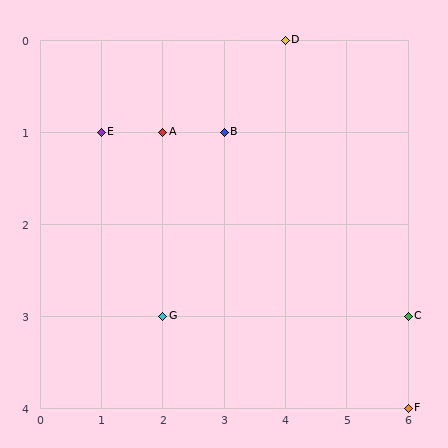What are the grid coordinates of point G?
Point G is at grid coordinates (2, 3).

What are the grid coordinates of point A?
Point A is at grid coordinates (2, 1).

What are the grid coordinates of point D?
Point D is at grid coordinates (4, 0).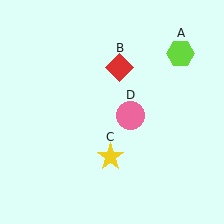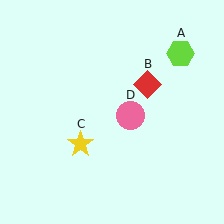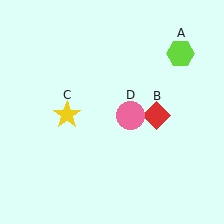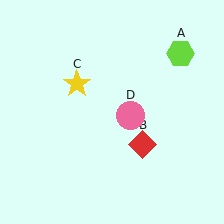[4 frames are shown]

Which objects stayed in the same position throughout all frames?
Lime hexagon (object A) and pink circle (object D) remained stationary.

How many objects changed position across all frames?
2 objects changed position: red diamond (object B), yellow star (object C).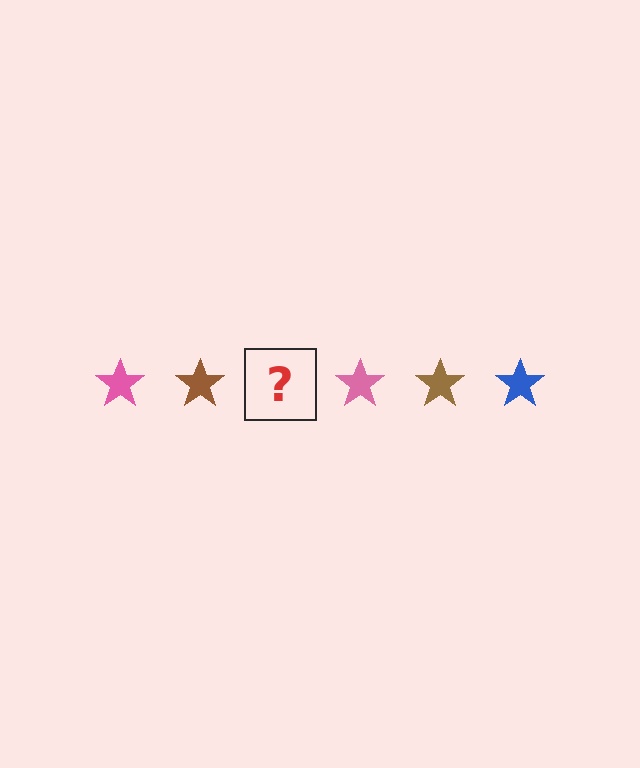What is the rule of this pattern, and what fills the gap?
The rule is that the pattern cycles through pink, brown, blue stars. The gap should be filled with a blue star.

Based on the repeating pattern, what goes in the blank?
The blank should be a blue star.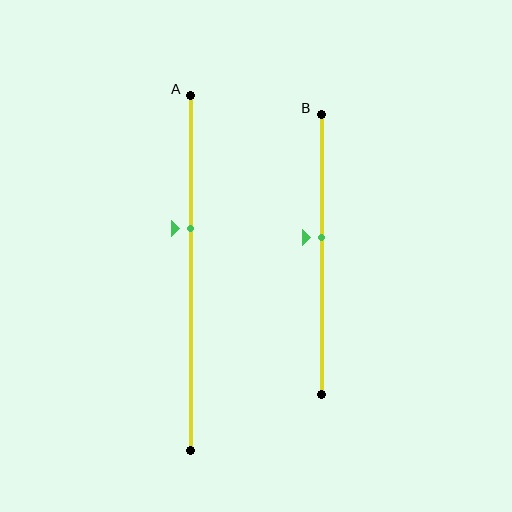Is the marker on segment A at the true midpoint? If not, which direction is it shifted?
No, the marker on segment A is shifted upward by about 12% of the segment length.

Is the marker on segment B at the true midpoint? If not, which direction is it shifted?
No, the marker on segment B is shifted upward by about 6% of the segment length.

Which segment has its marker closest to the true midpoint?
Segment B has its marker closest to the true midpoint.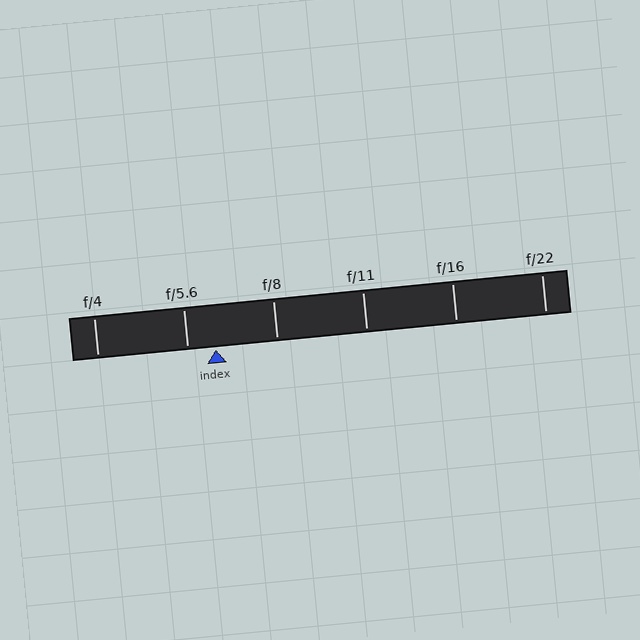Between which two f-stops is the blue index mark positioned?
The index mark is between f/5.6 and f/8.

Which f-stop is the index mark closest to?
The index mark is closest to f/5.6.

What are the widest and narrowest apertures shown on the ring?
The widest aperture shown is f/4 and the narrowest is f/22.